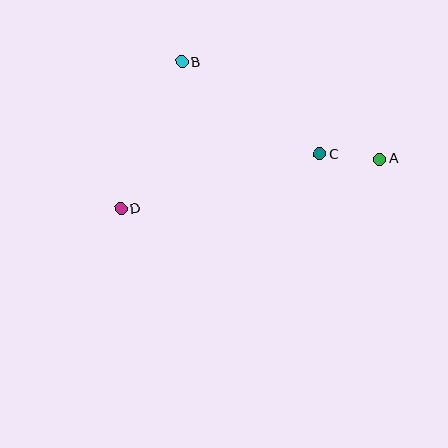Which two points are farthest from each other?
Points A and D are farthest from each other.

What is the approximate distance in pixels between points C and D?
The distance between C and D is approximately 207 pixels.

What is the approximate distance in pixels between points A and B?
The distance between A and B is approximately 220 pixels.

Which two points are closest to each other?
Points A and C are closest to each other.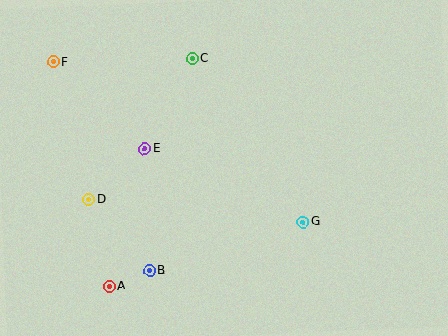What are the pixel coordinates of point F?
Point F is at (54, 62).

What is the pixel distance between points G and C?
The distance between G and C is 197 pixels.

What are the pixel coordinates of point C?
Point C is at (192, 59).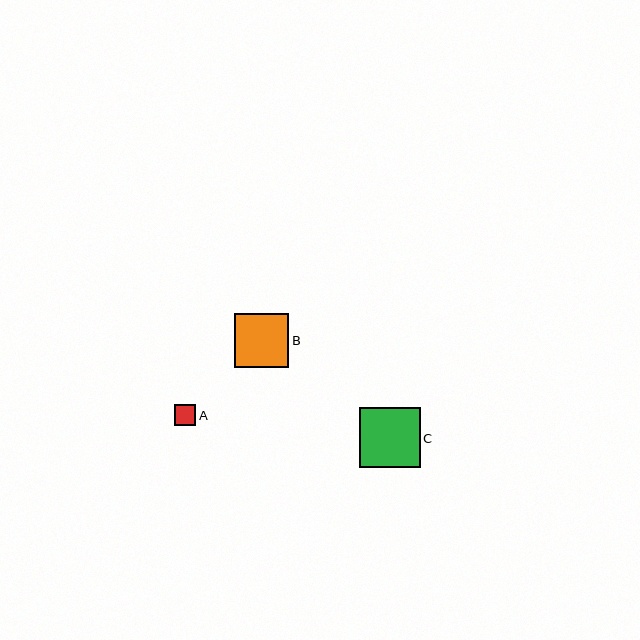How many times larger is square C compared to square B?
Square C is approximately 1.1 times the size of square B.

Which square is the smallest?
Square A is the smallest with a size of approximately 21 pixels.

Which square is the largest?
Square C is the largest with a size of approximately 61 pixels.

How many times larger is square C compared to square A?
Square C is approximately 2.9 times the size of square A.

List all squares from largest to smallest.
From largest to smallest: C, B, A.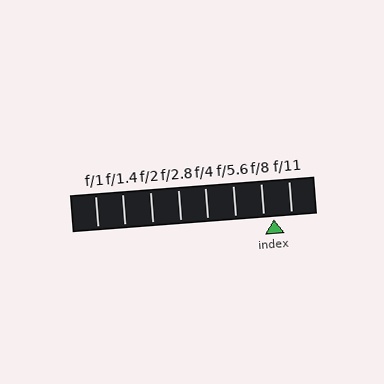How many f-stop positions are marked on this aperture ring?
There are 8 f-stop positions marked.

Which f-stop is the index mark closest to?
The index mark is closest to f/8.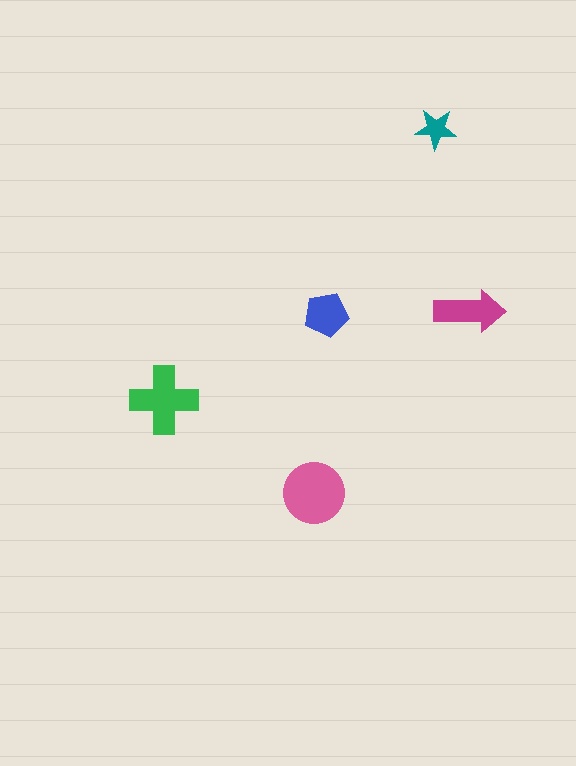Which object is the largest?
The pink circle.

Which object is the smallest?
The teal star.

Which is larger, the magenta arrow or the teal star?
The magenta arrow.